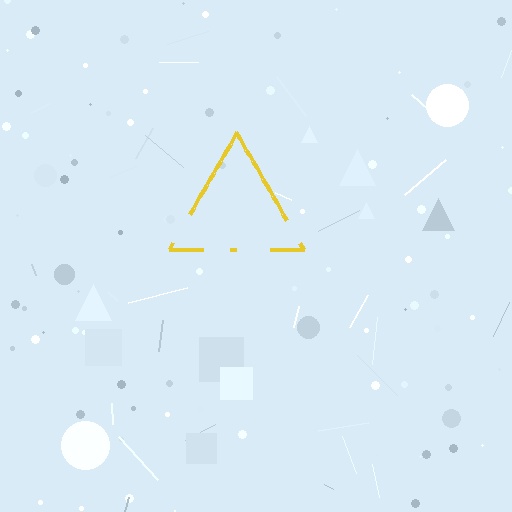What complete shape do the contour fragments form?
The contour fragments form a triangle.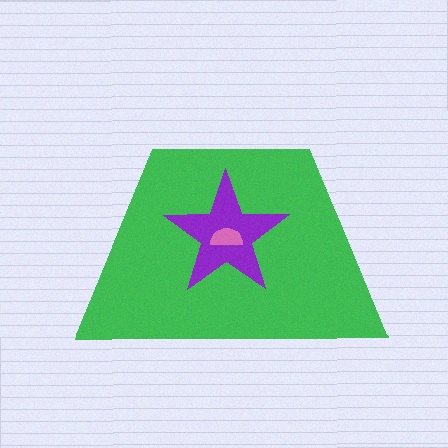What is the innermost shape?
The pink semicircle.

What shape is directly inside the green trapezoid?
The purple star.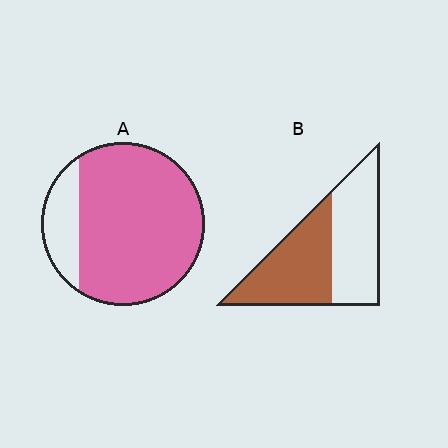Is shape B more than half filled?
Roughly half.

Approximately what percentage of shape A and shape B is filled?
A is approximately 80% and B is approximately 50%.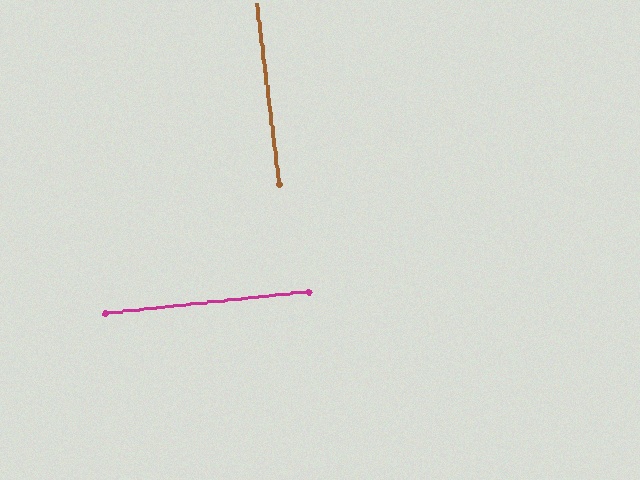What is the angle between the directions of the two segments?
Approximately 89 degrees.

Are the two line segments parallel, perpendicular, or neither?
Perpendicular — they meet at approximately 89°.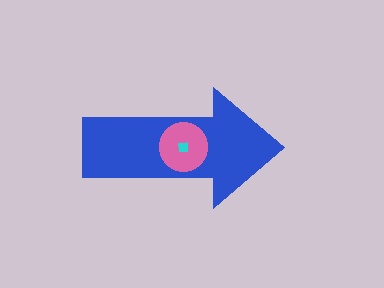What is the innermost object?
The cyan square.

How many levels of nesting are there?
3.